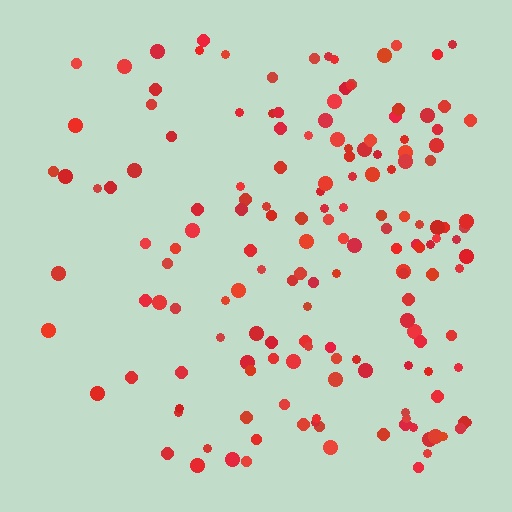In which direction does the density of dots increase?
From left to right, with the right side densest.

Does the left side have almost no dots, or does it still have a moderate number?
Still a moderate number, just noticeably fewer than the right.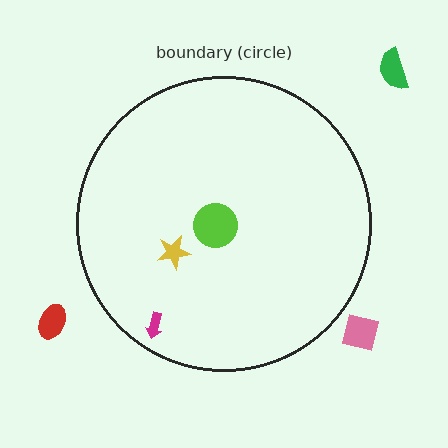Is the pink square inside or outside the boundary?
Outside.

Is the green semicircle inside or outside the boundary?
Outside.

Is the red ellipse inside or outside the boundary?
Outside.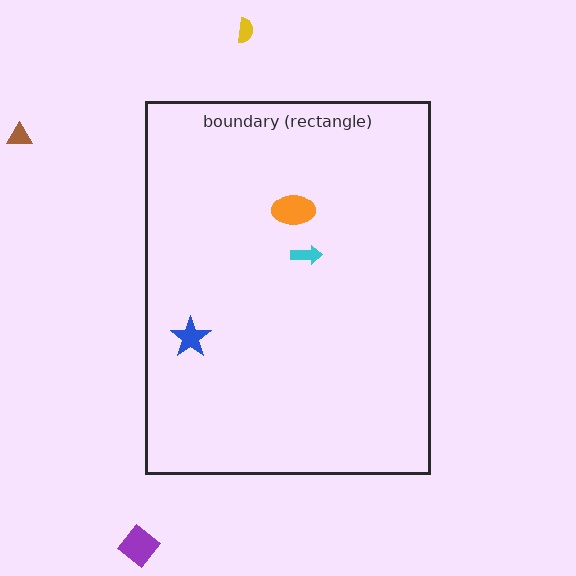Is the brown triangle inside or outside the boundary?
Outside.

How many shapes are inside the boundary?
3 inside, 3 outside.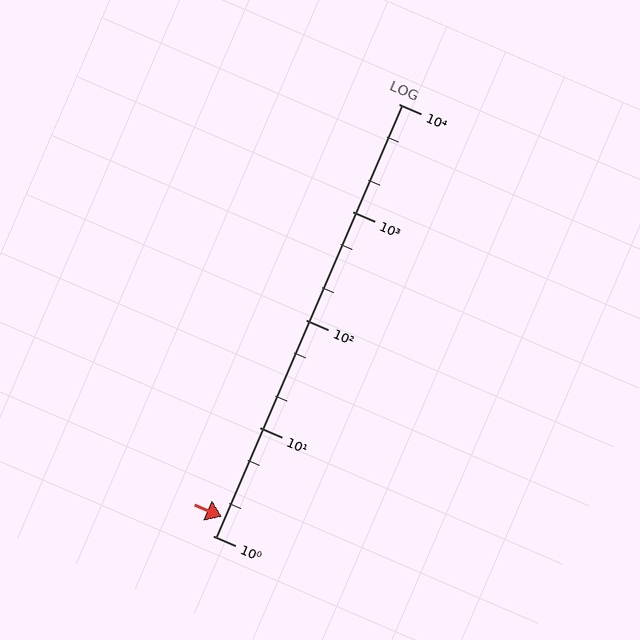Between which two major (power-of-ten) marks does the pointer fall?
The pointer is between 1 and 10.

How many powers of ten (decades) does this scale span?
The scale spans 4 decades, from 1 to 10000.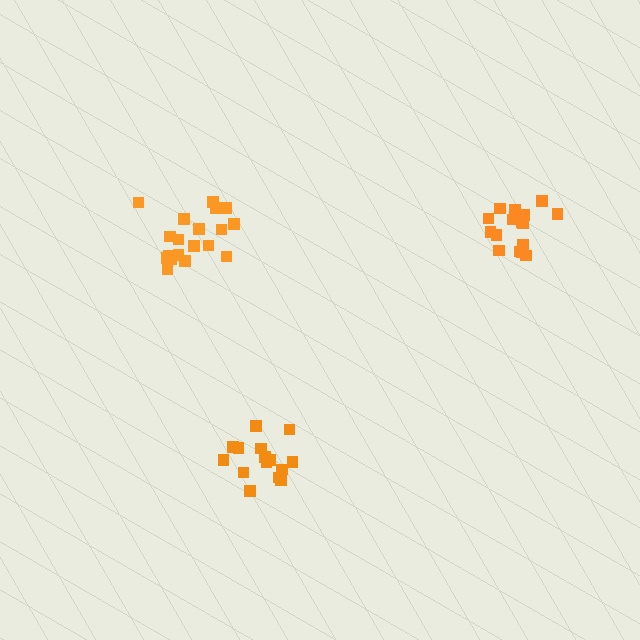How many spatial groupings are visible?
There are 3 spatial groupings.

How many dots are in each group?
Group 1: 19 dots, Group 2: 16 dots, Group 3: 15 dots (50 total).